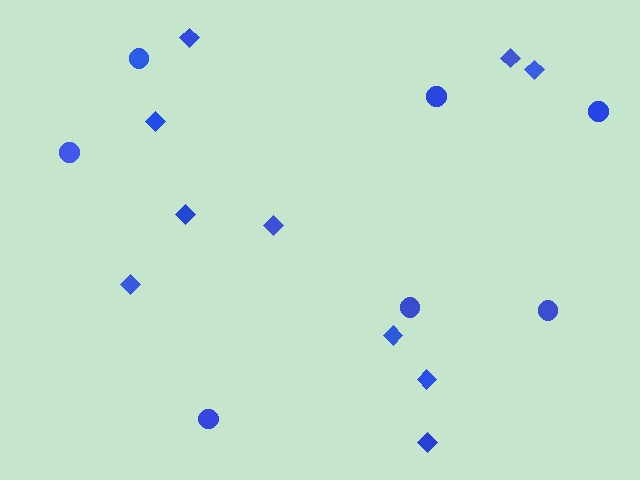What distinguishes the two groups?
There are 2 groups: one group of circles (7) and one group of diamonds (10).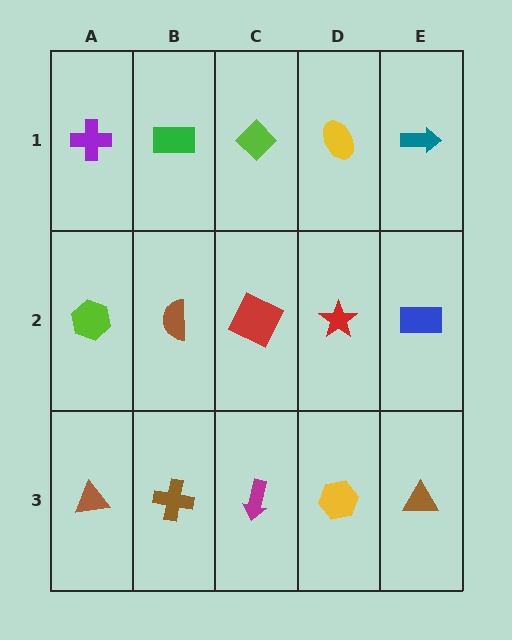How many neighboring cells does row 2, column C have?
4.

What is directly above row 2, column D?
A yellow ellipse.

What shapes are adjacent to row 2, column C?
A lime diamond (row 1, column C), a magenta arrow (row 3, column C), a brown semicircle (row 2, column B), a red star (row 2, column D).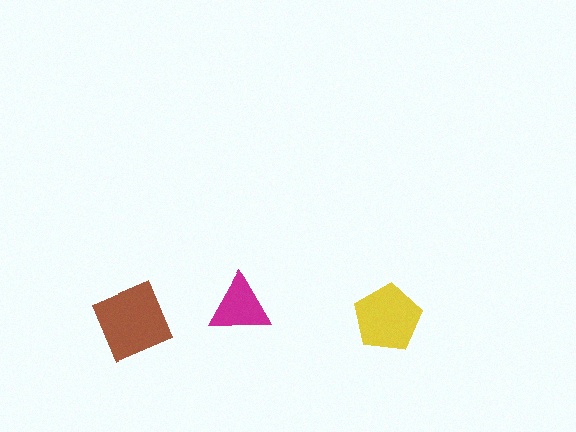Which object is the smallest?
The magenta triangle.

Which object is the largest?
The brown diamond.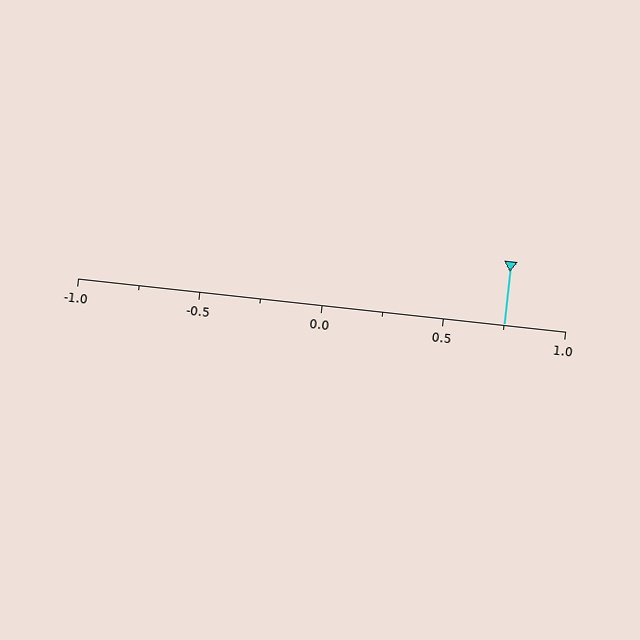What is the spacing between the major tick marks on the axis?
The major ticks are spaced 0.5 apart.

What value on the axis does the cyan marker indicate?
The marker indicates approximately 0.75.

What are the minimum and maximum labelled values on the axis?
The axis runs from -1.0 to 1.0.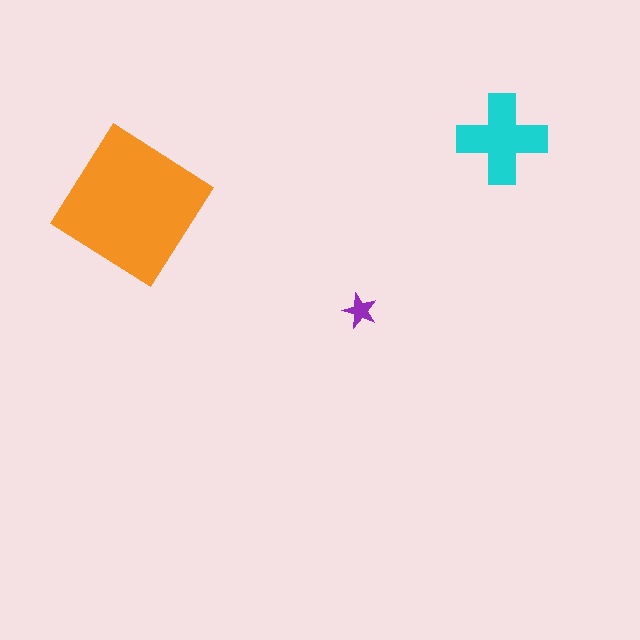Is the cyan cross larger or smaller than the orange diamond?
Smaller.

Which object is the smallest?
The purple star.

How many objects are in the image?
There are 3 objects in the image.